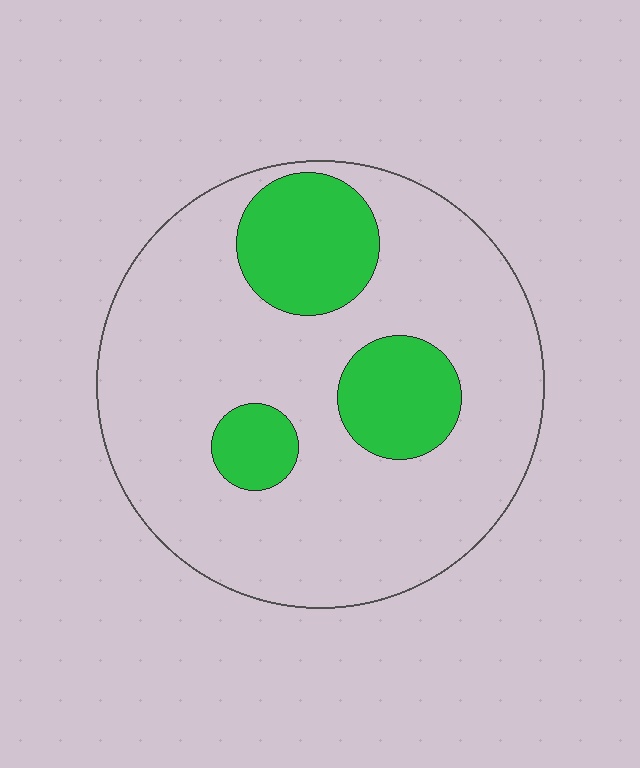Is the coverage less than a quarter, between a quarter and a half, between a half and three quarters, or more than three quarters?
Less than a quarter.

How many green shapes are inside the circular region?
3.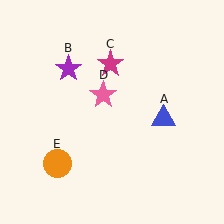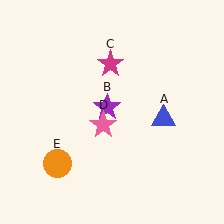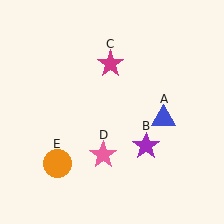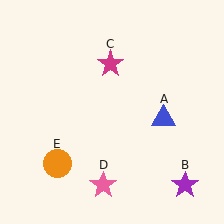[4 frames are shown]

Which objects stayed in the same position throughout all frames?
Blue triangle (object A) and magenta star (object C) and orange circle (object E) remained stationary.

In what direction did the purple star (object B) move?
The purple star (object B) moved down and to the right.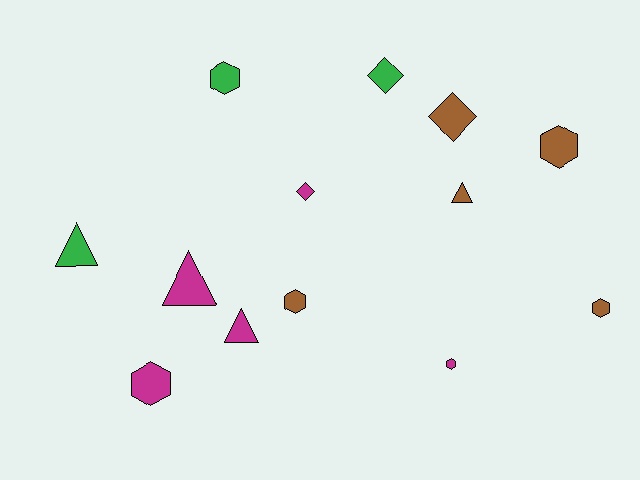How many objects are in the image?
There are 13 objects.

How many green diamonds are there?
There is 1 green diamond.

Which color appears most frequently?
Magenta, with 5 objects.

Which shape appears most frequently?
Hexagon, with 6 objects.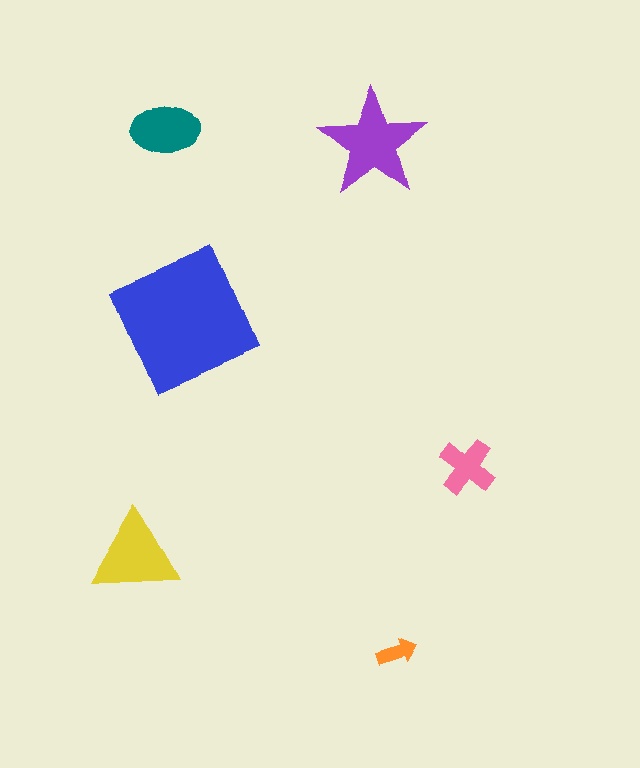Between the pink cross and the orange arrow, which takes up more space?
The pink cross.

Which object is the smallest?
The orange arrow.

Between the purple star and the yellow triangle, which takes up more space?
The purple star.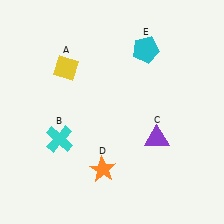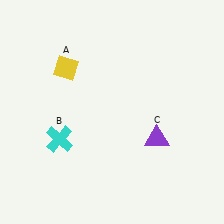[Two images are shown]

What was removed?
The cyan pentagon (E), the orange star (D) were removed in Image 2.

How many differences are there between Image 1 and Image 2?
There are 2 differences between the two images.